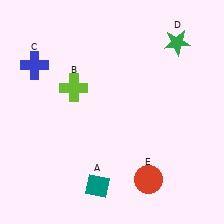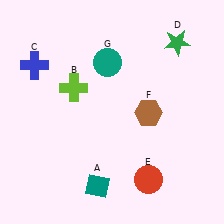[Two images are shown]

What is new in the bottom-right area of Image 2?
A brown hexagon (F) was added in the bottom-right area of Image 2.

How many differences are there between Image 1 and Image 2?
There are 2 differences between the two images.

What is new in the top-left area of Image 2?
A teal circle (G) was added in the top-left area of Image 2.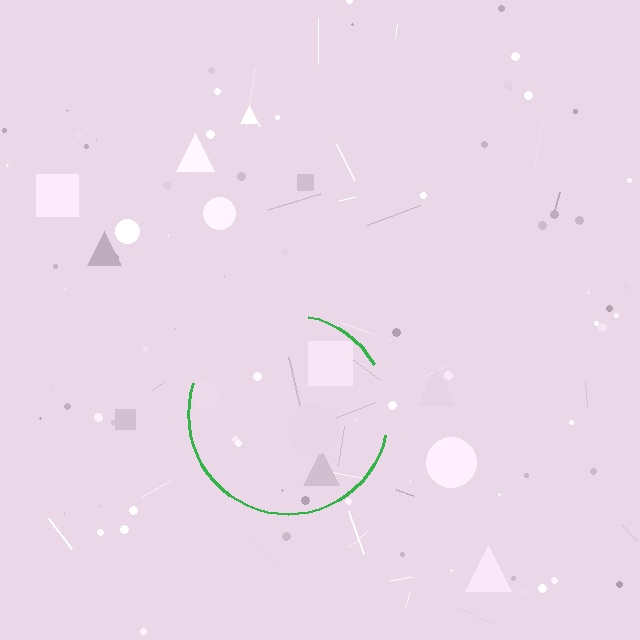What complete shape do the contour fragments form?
The contour fragments form a circle.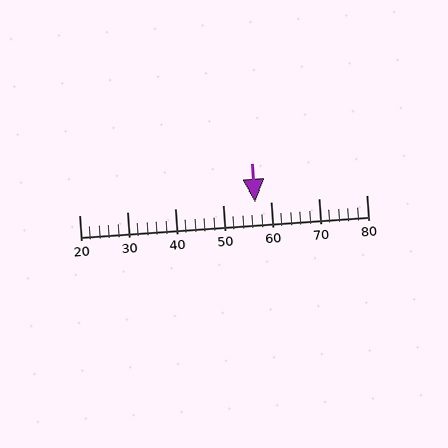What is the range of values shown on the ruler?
The ruler shows values from 20 to 80.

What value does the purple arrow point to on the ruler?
The purple arrow points to approximately 57.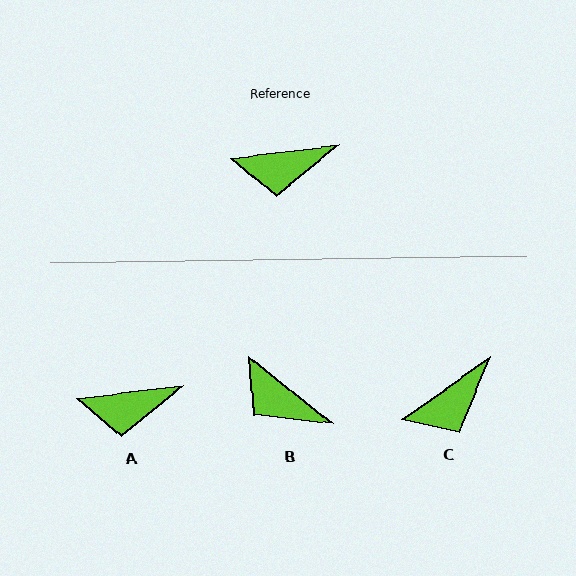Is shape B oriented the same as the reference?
No, it is off by about 46 degrees.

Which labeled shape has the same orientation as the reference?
A.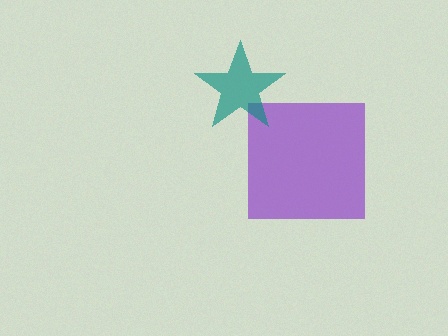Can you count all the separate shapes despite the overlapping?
Yes, there are 2 separate shapes.